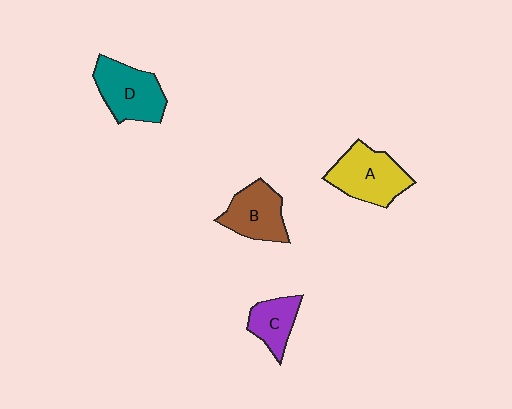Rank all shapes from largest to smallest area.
From largest to smallest: A (yellow), D (teal), B (brown), C (purple).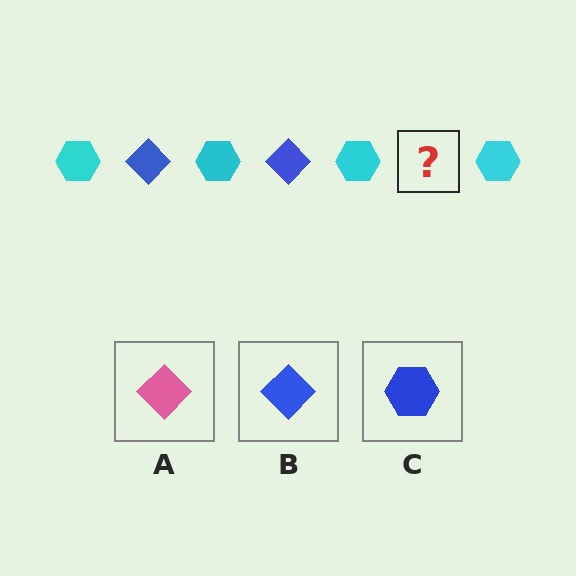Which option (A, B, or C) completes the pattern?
B.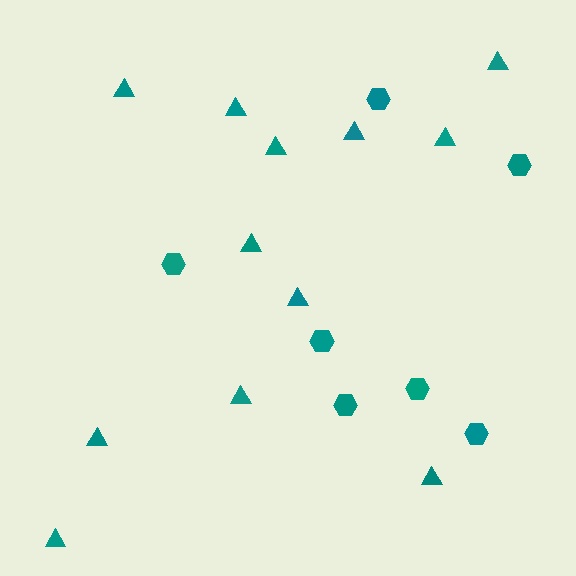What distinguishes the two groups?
There are 2 groups: one group of hexagons (7) and one group of triangles (12).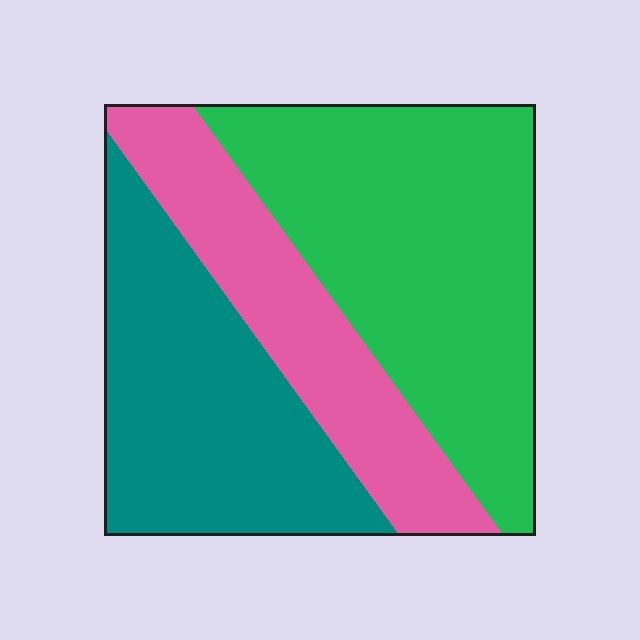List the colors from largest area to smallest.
From largest to smallest: green, teal, pink.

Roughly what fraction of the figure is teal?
Teal covers 32% of the figure.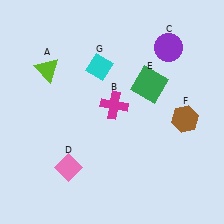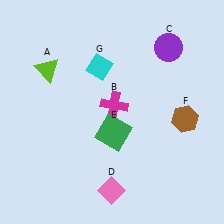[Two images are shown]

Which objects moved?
The objects that moved are: the pink diamond (D), the green square (E).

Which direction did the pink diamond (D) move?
The pink diamond (D) moved right.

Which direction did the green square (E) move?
The green square (E) moved down.